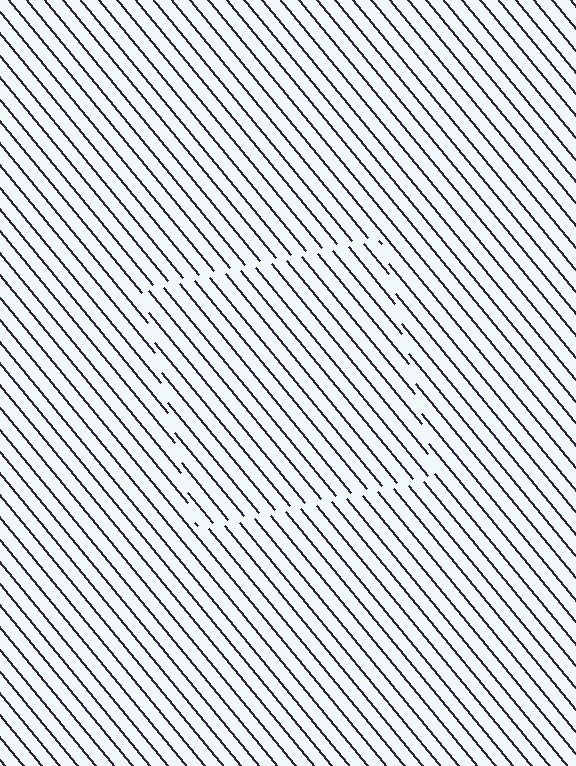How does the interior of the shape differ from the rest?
The interior of the shape contains the same grating, shifted by half a period — the contour is defined by the phase discontinuity where line-ends from the inner and outer gratings abut.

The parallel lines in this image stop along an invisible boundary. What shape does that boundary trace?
An illusory square. The interior of the shape contains the same grating, shifted by half a period — the contour is defined by the phase discontinuity where line-ends from the inner and outer gratings abut.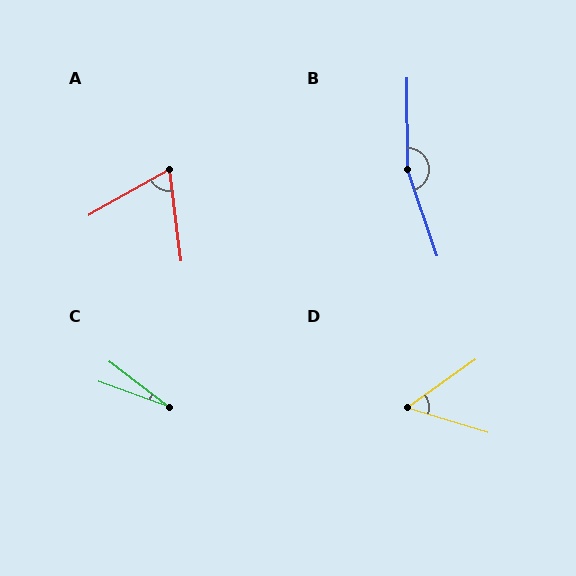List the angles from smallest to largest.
C (18°), D (52°), A (68°), B (162°).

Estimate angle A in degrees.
Approximately 68 degrees.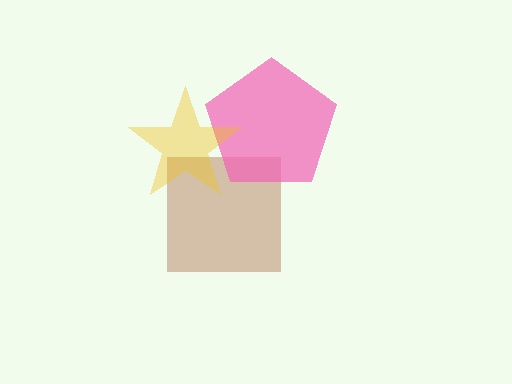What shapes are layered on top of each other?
The layered shapes are: a brown square, a pink pentagon, a yellow star.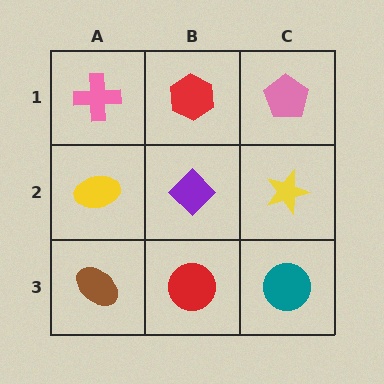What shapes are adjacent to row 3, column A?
A yellow ellipse (row 2, column A), a red circle (row 3, column B).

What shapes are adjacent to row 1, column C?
A yellow star (row 2, column C), a red hexagon (row 1, column B).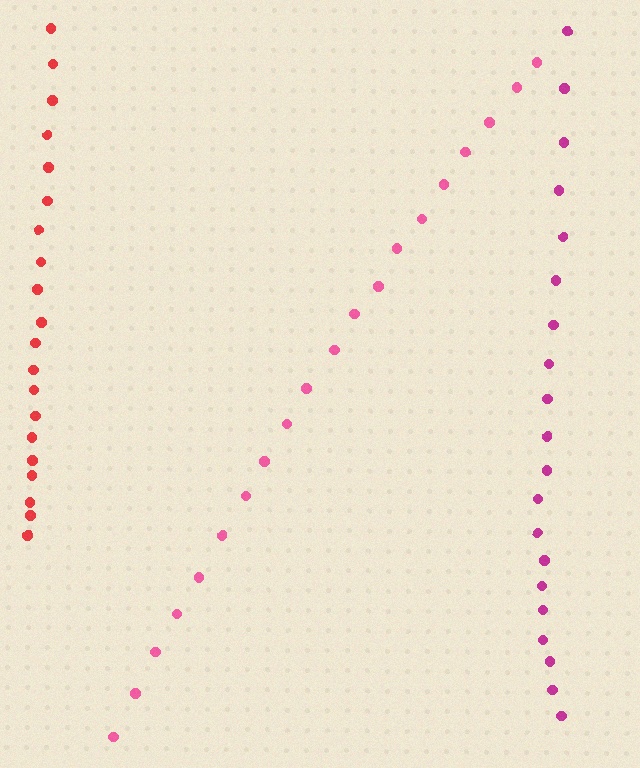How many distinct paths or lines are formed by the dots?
There are 3 distinct paths.